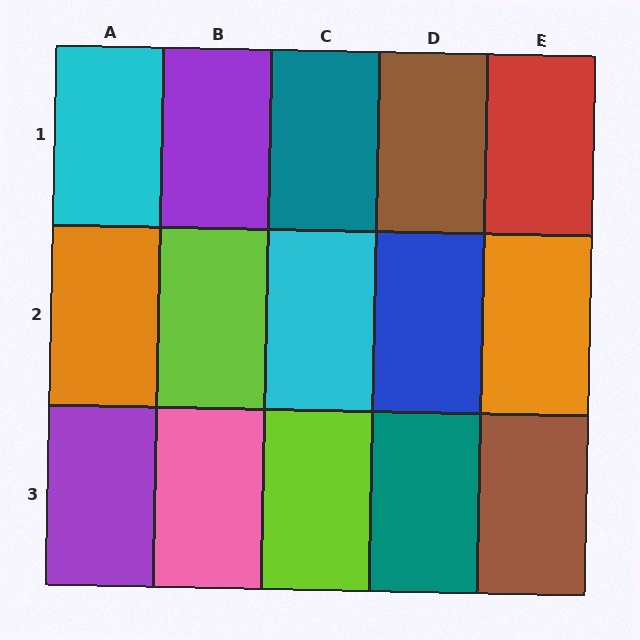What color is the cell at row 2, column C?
Cyan.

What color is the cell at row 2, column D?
Blue.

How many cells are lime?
2 cells are lime.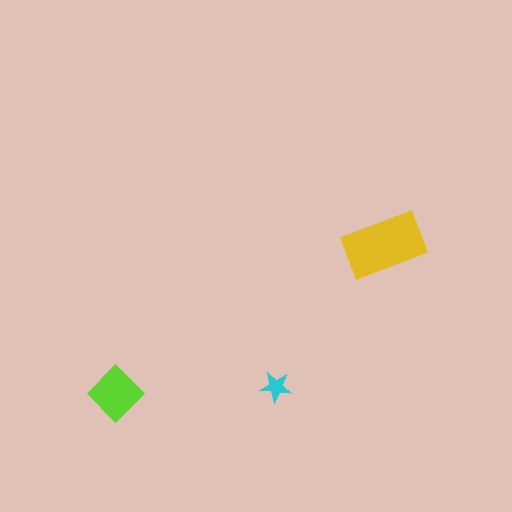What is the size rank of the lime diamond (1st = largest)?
2nd.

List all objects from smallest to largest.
The cyan star, the lime diamond, the yellow rectangle.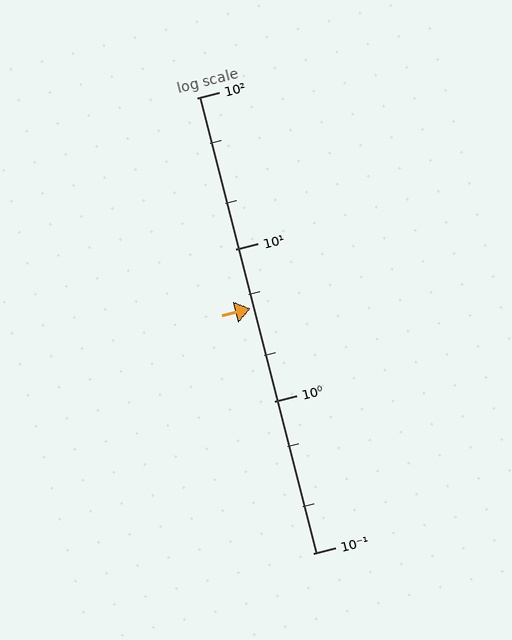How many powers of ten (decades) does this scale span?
The scale spans 3 decades, from 0.1 to 100.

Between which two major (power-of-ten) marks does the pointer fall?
The pointer is between 1 and 10.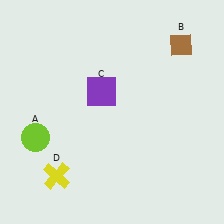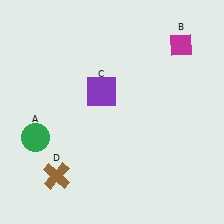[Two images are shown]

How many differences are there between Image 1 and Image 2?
There are 3 differences between the two images.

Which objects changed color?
A changed from lime to green. B changed from brown to magenta. D changed from yellow to brown.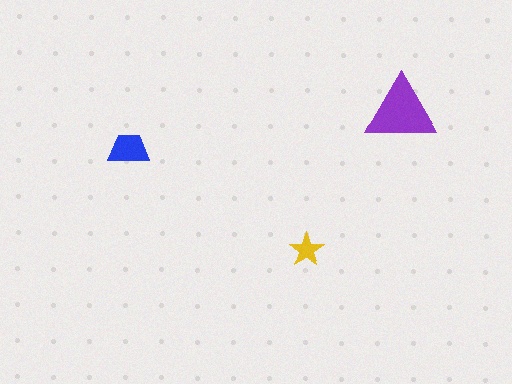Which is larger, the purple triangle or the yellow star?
The purple triangle.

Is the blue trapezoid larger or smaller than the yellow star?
Larger.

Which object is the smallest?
The yellow star.